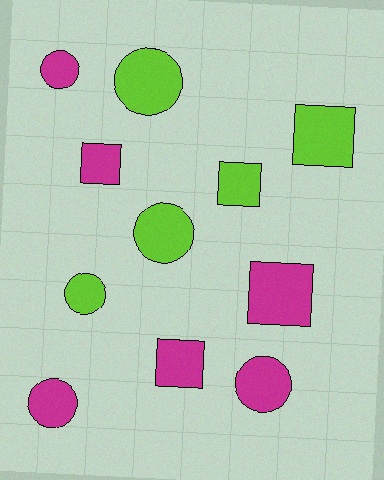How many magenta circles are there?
There are 3 magenta circles.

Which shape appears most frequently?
Circle, with 6 objects.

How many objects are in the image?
There are 11 objects.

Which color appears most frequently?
Magenta, with 6 objects.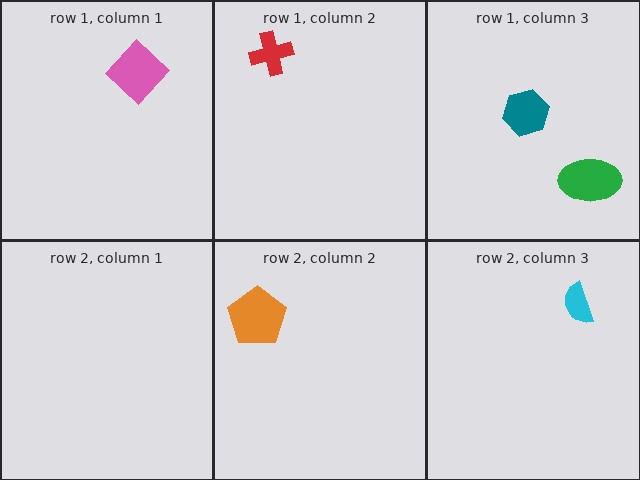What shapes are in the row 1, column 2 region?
The red cross.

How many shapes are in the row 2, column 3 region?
1.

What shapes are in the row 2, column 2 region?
The orange pentagon.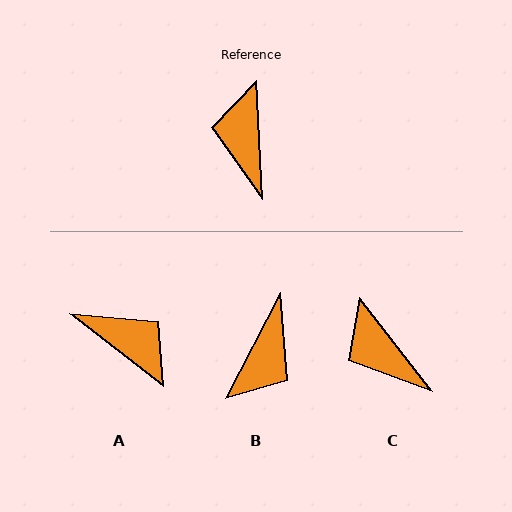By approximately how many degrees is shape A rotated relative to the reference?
Approximately 131 degrees clockwise.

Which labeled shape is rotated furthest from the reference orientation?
B, about 150 degrees away.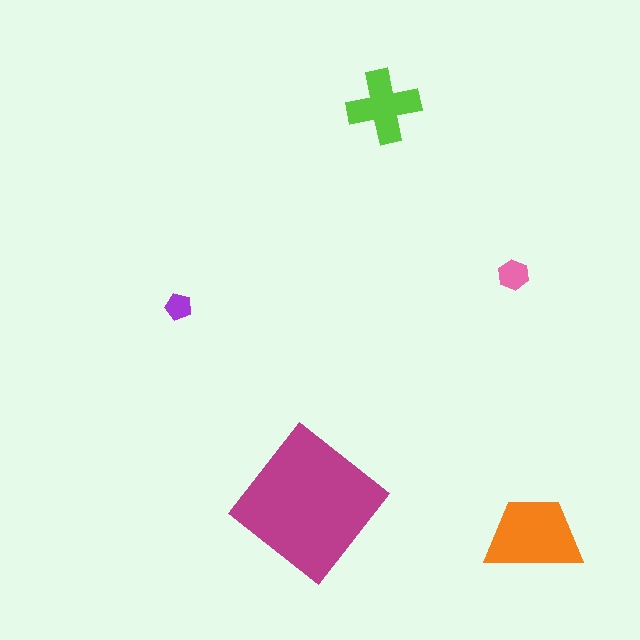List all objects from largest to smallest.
The magenta diamond, the orange trapezoid, the lime cross, the pink hexagon, the purple pentagon.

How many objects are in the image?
There are 5 objects in the image.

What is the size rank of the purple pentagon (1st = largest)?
5th.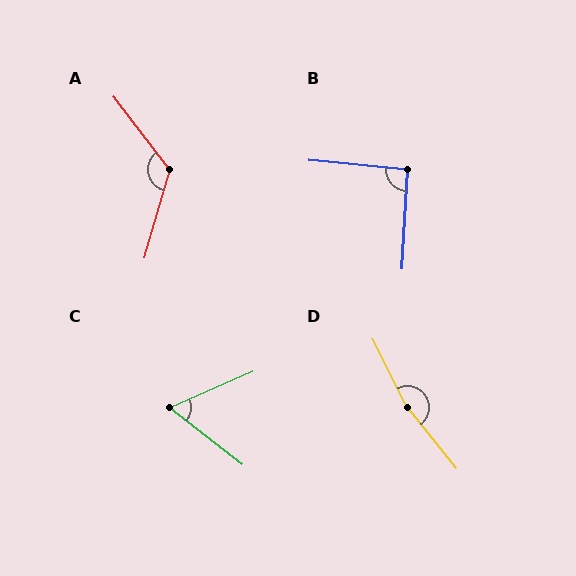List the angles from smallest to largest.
C (62°), B (92°), A (126°), D (168°).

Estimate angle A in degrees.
Approximately 126 degrees.